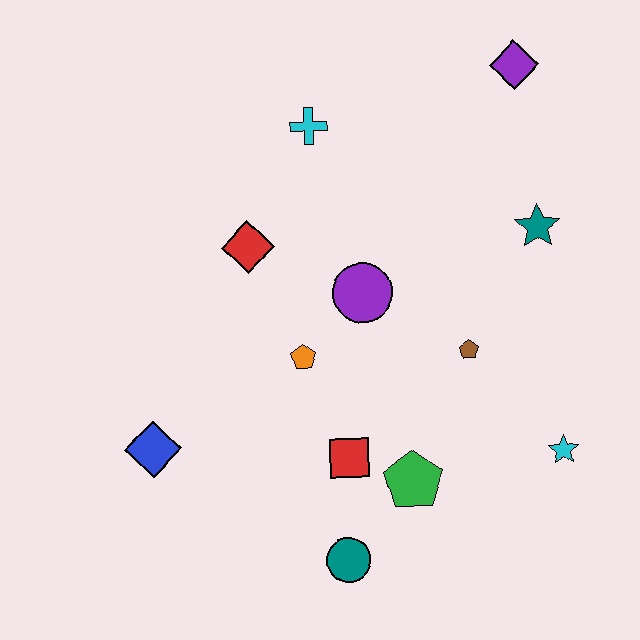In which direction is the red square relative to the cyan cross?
The red square is below the cyan cross.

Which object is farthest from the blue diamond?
The purple diamond is farthest from the blue diamond.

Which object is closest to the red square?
The green pentagon is closest to the red square.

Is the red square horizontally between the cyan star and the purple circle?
No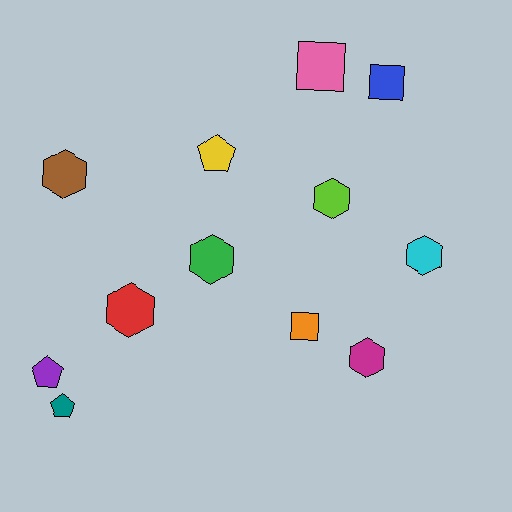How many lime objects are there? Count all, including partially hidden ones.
There is 1 lime object.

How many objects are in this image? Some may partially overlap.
There are 12 objects.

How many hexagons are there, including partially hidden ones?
There are 6 hexagons.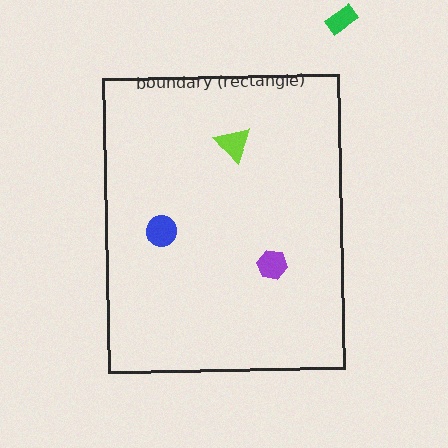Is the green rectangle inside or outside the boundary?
Outside.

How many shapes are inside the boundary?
3 inside, 1 outside.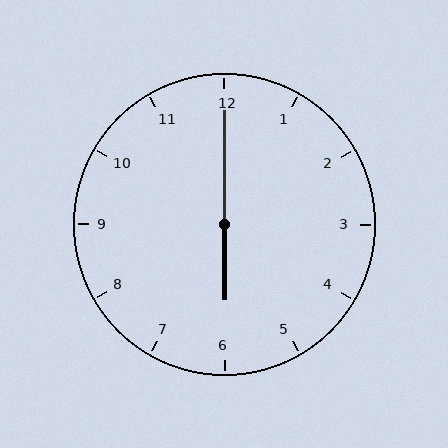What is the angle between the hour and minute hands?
Approximately 180 degrees.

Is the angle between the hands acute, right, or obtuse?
It is obtuse.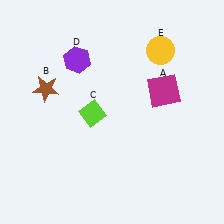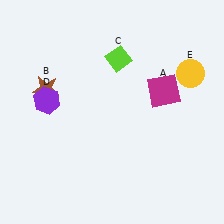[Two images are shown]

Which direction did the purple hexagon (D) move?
The purple hexagon (D) moved down.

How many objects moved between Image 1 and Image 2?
3 objects moved between the two images.